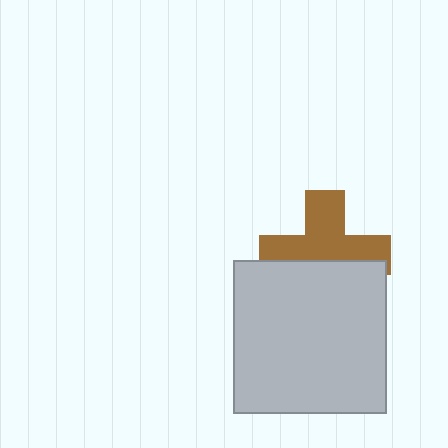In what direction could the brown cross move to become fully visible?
The brown cross could move up. That would shift it out from behind the light gray square entirely.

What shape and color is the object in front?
The object in front is a light gray square.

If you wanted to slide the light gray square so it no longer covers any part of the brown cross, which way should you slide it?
Slide it down — that is the most direct way to separate the two shapes.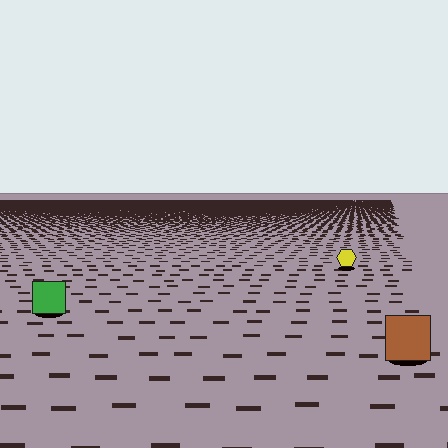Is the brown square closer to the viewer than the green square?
Yes. The brown square is closer — you can tell from the texture gradient: the ground texture is coarser near it.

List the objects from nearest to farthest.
From nearest to farthest: the brown square, the green square, the yellow hexagon.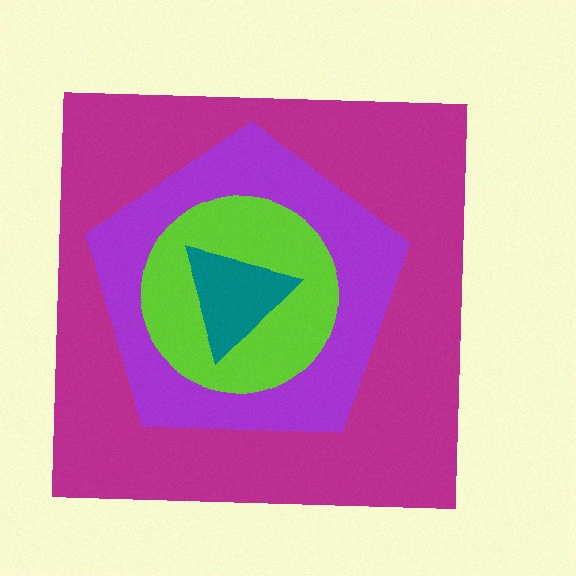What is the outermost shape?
The magenta square.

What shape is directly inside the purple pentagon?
The lime circle.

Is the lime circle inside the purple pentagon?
Yes.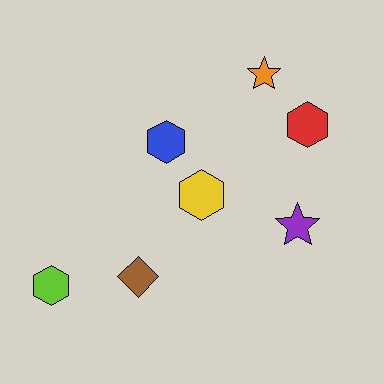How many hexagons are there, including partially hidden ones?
There are 4 hexagons.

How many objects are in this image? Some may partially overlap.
There are 7 objects.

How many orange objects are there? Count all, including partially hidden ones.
There is 1 orange object.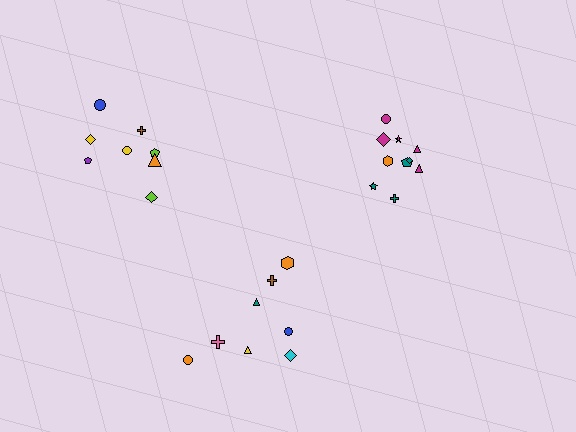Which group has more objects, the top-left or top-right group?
The top-right group.